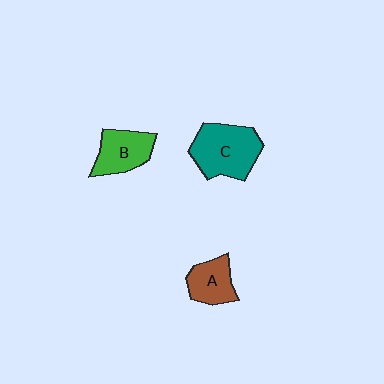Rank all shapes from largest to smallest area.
From largest to smallest: C (teal), B (green), A (brown).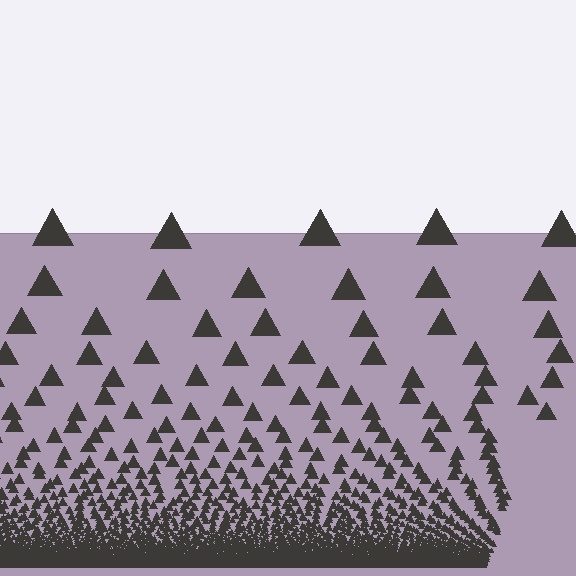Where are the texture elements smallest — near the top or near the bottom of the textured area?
Near the bottom.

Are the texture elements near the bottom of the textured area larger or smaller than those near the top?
Smaller. The gradient is inverted — elements near the bottom are smaller and denser.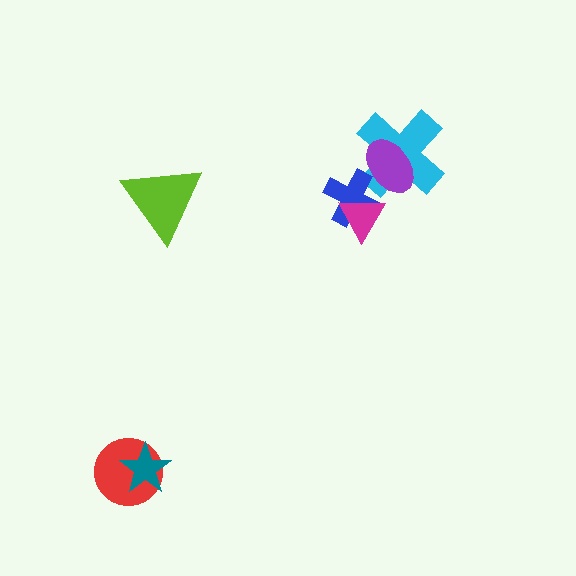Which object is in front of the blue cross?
The magenta triangle is in front of the blue cross.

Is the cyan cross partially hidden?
Yes, it is partially covered by another shape.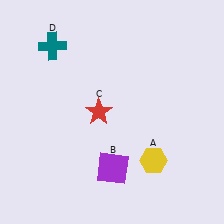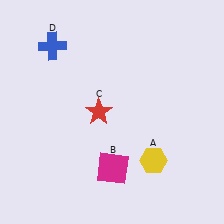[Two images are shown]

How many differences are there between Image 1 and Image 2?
There are 2 differences between the two images.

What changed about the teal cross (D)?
In Image 1, D is teal. In Image 2, it changed to blue.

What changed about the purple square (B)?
In Image 1, B is purple. In Image 2, it changed to magenta.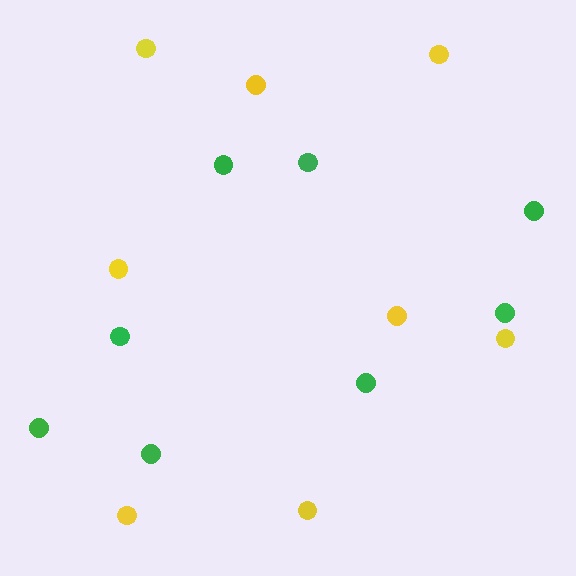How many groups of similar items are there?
There are 2 groups: one group of green circles (8) and one group of yellow circles (8).